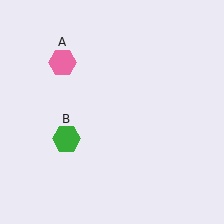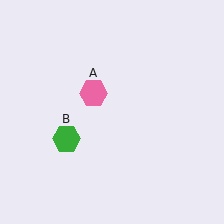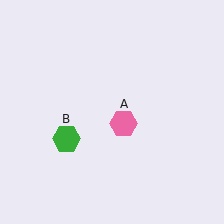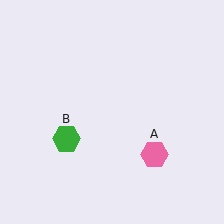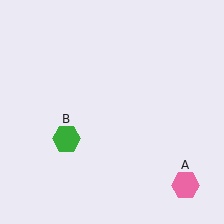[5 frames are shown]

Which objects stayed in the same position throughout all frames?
Green hexagon (object B) remained stationary.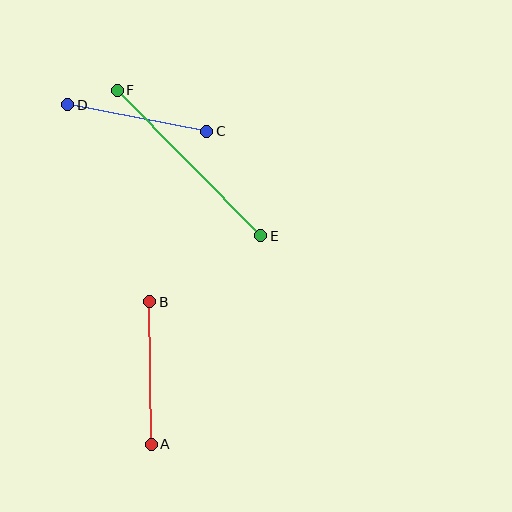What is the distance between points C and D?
The distance is approximately 141 pixels.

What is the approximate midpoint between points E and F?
The midpoint is at approximately (189, 163) pixels.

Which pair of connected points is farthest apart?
Points E and F are farthest apart.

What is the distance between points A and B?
The distance is approximately 142 pixels.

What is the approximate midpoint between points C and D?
The midpoint is at approximately (137, 118) pixels.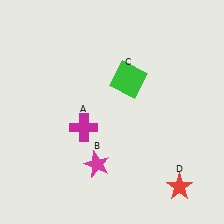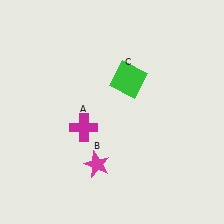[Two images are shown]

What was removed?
The red star (D) was removed in Image 2.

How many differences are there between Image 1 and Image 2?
There is 1 difference between the two images.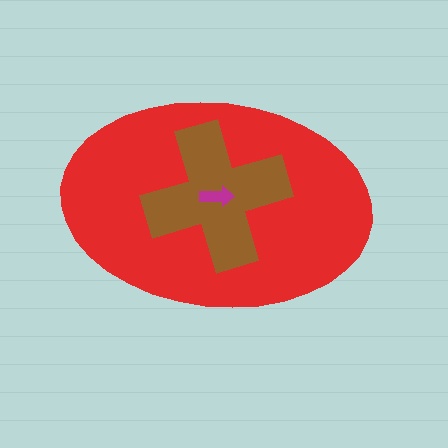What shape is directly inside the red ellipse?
The brown cross.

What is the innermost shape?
The magenta arrow.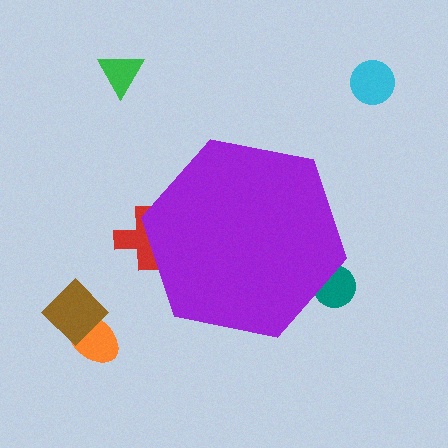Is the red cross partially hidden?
Yes, the red cross is partially hidden behind the purple hexagon.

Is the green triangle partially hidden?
No, the green triangle is fully visible.